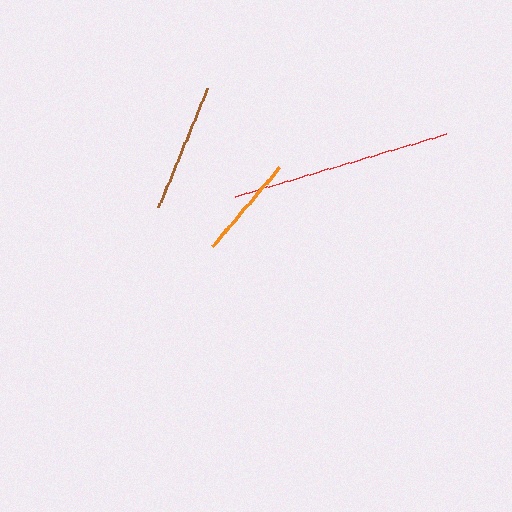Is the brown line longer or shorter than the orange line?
The brown line is longer than the orange line.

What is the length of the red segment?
The red segment is approximately 220 pixels long.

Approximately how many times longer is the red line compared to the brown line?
The red line is approximately 1.7 times the length of the brown line.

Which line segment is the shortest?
The orange line is the shortest at approximately 103 pixels.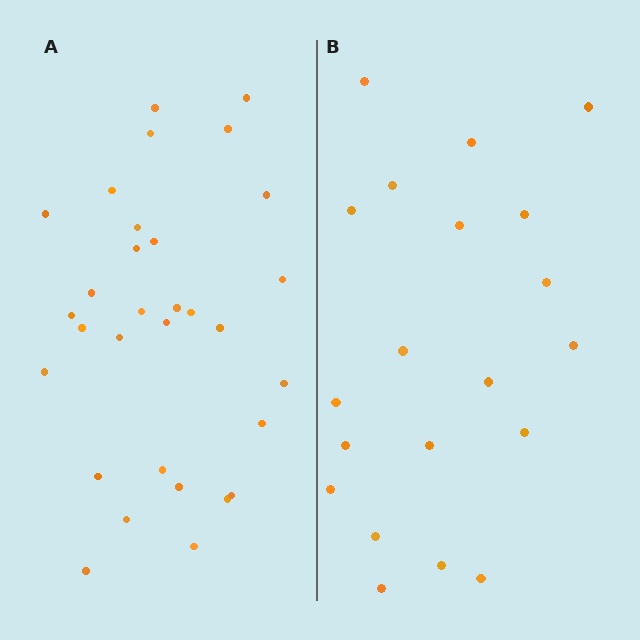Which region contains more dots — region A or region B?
Region A (the left region) has more dots.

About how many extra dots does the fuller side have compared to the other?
Region A has roughly 12 or so more dots than region B.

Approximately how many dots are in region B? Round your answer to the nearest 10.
About 20 dots.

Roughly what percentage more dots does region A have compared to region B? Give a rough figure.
About 55% more.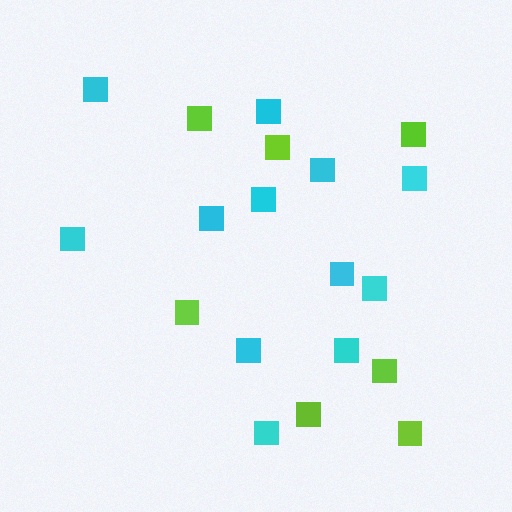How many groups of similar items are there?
There are 2 groups: one group of lime squares (7) and one group of cyan squares (12).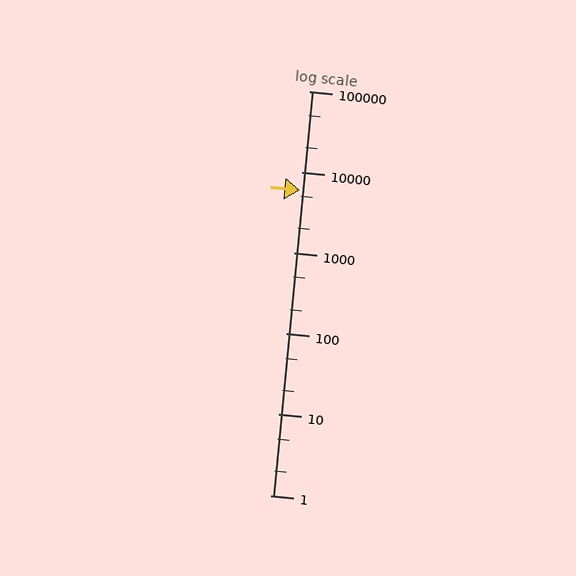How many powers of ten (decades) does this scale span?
The scale spans 5 decades, from 1 to 100000.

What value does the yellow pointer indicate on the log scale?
The pointer indicates approximately 5900.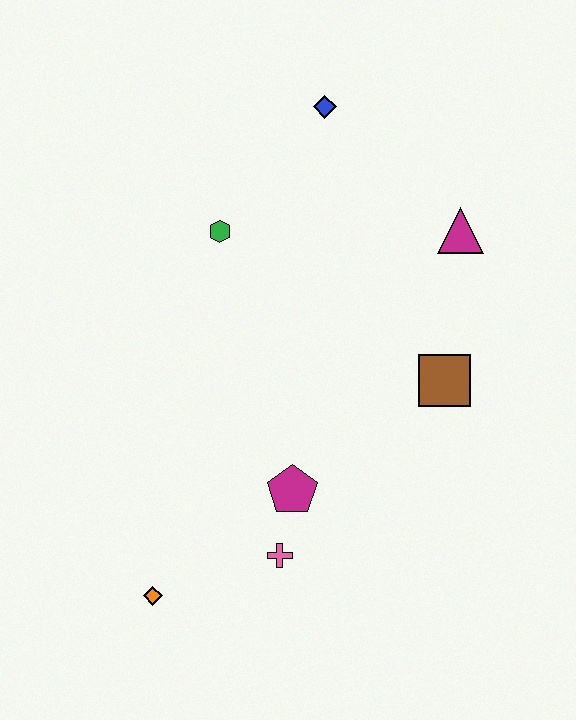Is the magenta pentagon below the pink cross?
No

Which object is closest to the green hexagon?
The blue diamond is closest to the green hexagon.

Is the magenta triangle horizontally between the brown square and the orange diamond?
No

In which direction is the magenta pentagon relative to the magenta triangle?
The magenta pentagon is below the magenta triangle.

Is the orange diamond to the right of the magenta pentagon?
No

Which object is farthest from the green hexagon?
The orange diamond is farthest from the green hexagon.